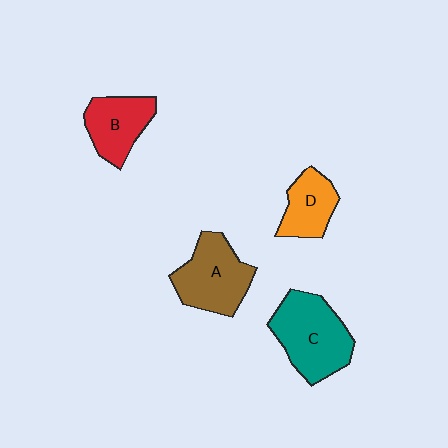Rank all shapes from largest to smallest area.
From largest to smallest: C (teal), A (brown), B (red), D (orange).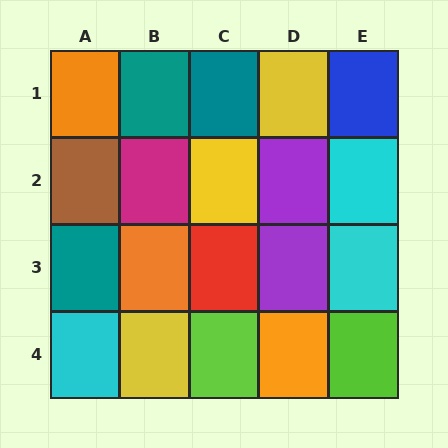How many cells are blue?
1 cell is blue.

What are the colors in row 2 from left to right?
Brown, magenta, yellow, purple, cyan.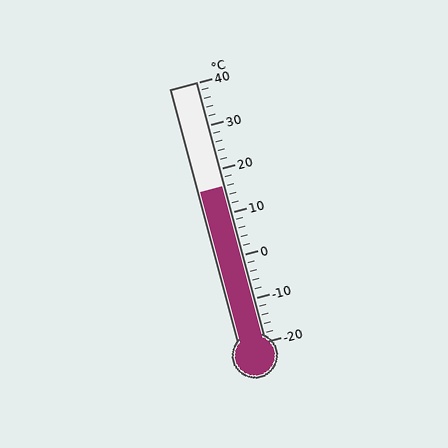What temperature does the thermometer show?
The thermometer shows approximately 16°C.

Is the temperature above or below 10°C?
The temperature is above 10°C.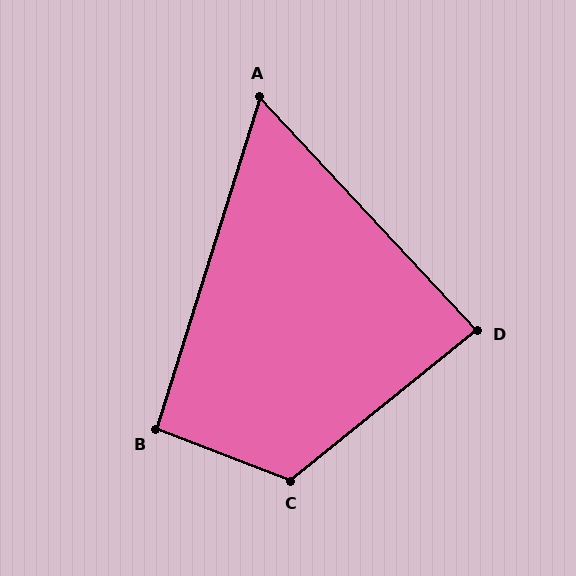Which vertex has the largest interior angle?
C, at approximately 120 degrees.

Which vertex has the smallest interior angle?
A, at approximately 60 degrees.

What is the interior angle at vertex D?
Approximately 86 degrees (approximately right).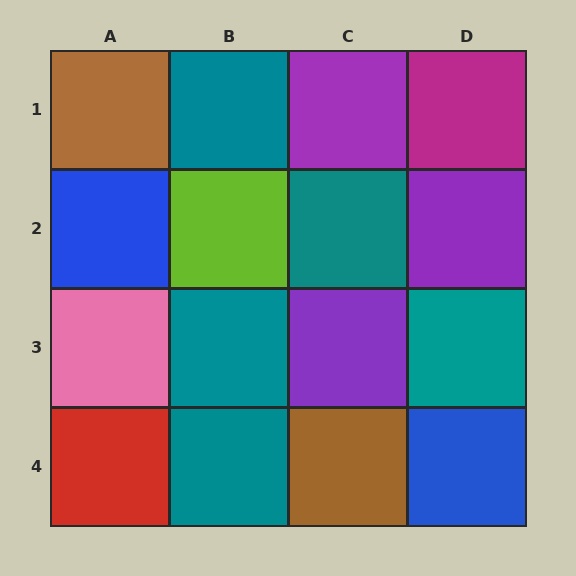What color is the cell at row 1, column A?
Brown.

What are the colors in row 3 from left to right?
Pink, teal, purple, teal.